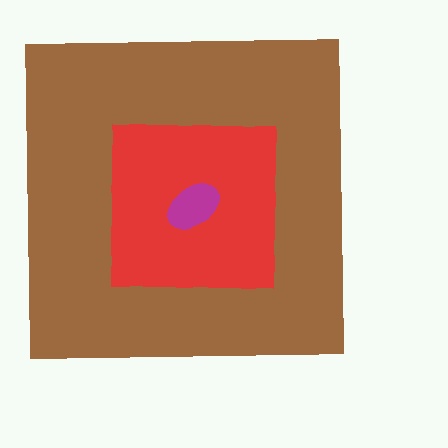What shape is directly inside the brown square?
The red square.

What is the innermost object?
The magenta ellipse.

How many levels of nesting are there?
3.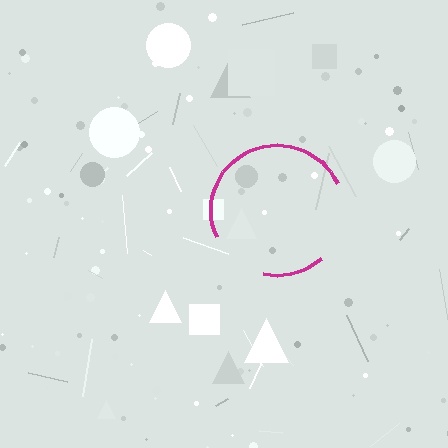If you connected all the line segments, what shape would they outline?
They would outline a circle.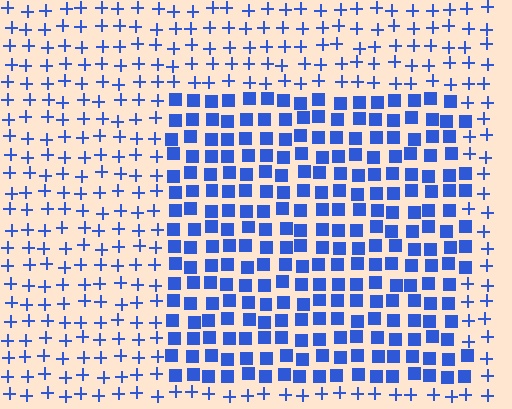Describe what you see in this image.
The image is filled with small blue elements arranged in a uniform grid. A rectangle-shaped region contains squares, while the surrounding area contains plus signs. The boundary is defined purely by the change in element shape.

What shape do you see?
I see a rectangle.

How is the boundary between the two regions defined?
The boundary is defined by a change in element shape: squares inside vs. plus signs outside. All elements share the same color and spacing.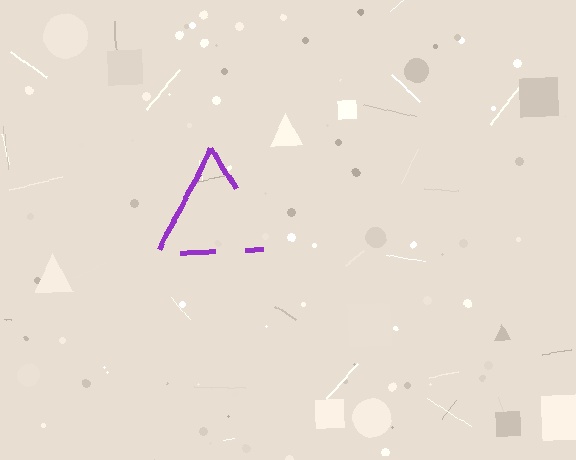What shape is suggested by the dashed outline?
The dashed outline suggests a triangle.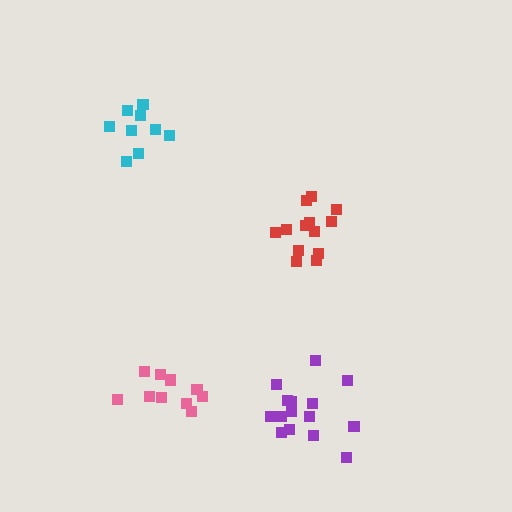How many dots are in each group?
Group 1: 15 dots, Group 2: 10 dots, Group 3: 9 dots, Group 4: 14 dots (48 total).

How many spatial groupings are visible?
There are 4 spatial groupings.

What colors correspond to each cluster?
The clusters are colored: purple, pink, cyan, red.